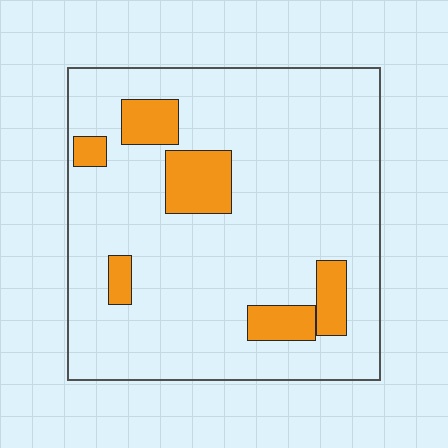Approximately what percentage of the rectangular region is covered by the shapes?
Approximately 15%.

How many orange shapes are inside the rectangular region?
6.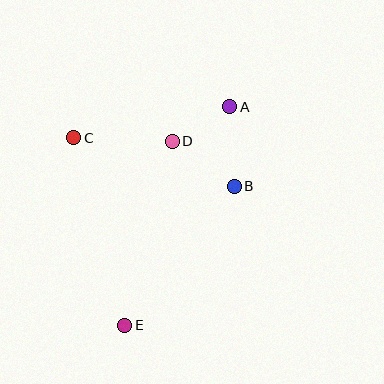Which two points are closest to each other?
Points A and D are closest to each other.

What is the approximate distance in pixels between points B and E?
The distance between B and E is approximately 177 pixels.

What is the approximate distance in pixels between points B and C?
The distance between B and C is approximately 168 pixels.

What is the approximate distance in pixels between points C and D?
The distance between C and D is approximately 98 pixels.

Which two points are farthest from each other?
Points A and E are farthest from each other.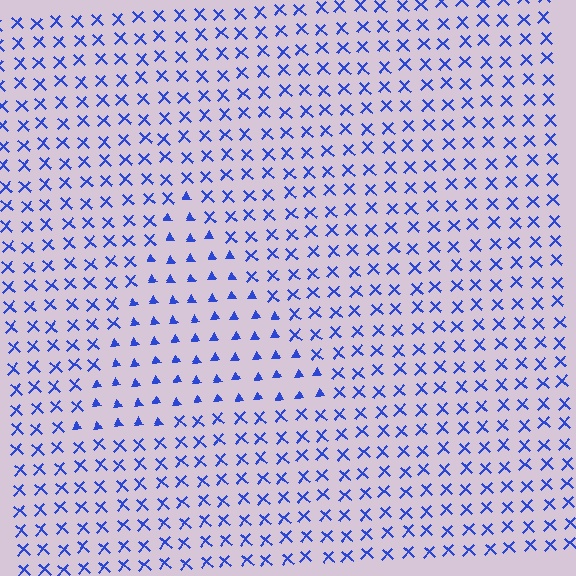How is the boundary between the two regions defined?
The boundary is defined by a change in element shape: triangles inside vs. X marks outside. All elements share the same color and spacing.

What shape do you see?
I see a triangle.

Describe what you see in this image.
The image is filled with small blue elements arranged in a uniform grid. A triangle-shaped region contains triangles, while the surrounding area contains X marks. The boundary is defined purely by the change in element shape.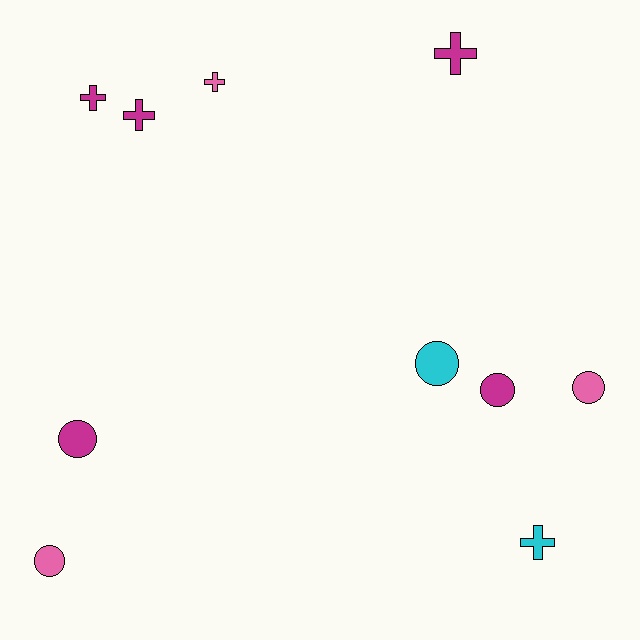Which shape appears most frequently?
Circle, with 5 objects.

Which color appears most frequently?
Magenta, with 5 objects.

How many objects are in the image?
There are 10 objects.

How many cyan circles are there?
There is 1 cyan circle.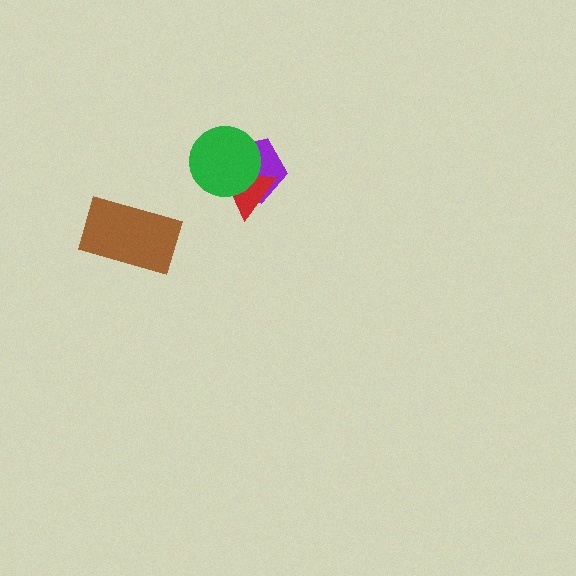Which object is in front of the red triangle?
The green circle is in front of the red triangle.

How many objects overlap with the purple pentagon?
2 objects overlap with the purple pentagon.